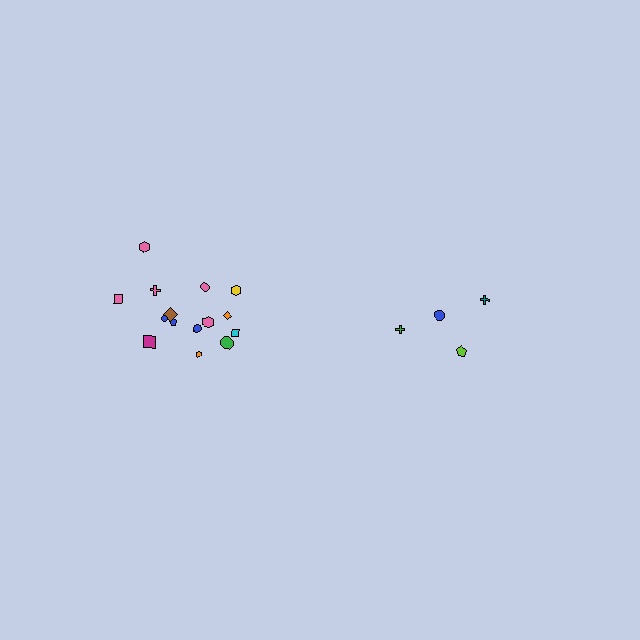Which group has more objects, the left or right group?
The left group.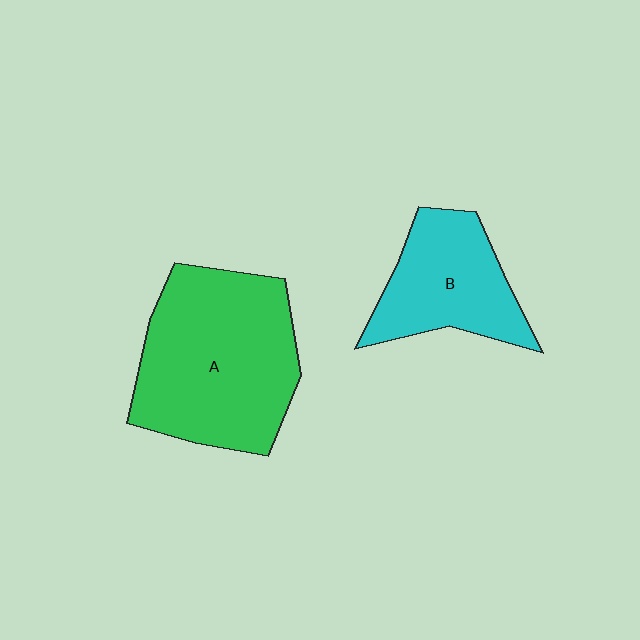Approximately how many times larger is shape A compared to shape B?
Approximately 1.7 times.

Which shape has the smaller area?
Shape B (cyan).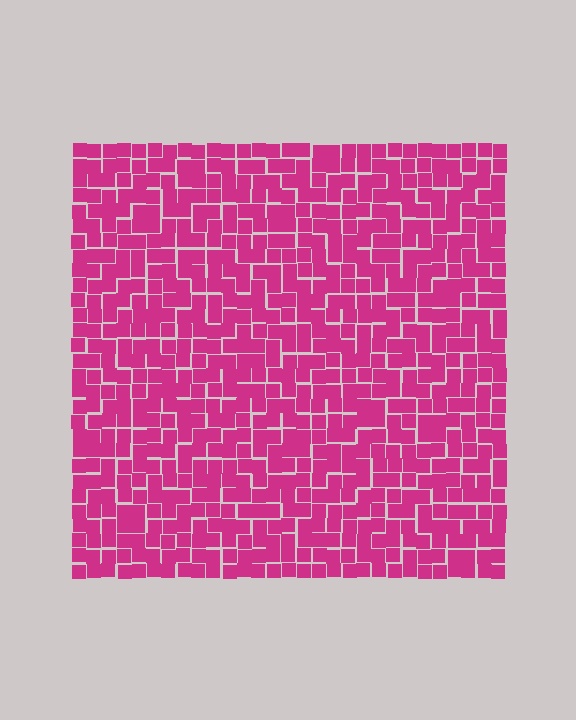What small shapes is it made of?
It is made of small squares.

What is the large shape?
The large shape is a square.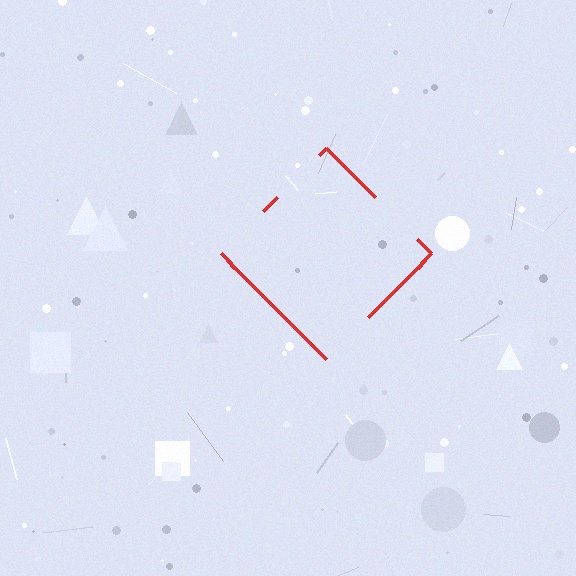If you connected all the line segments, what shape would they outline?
They would outline a diamond.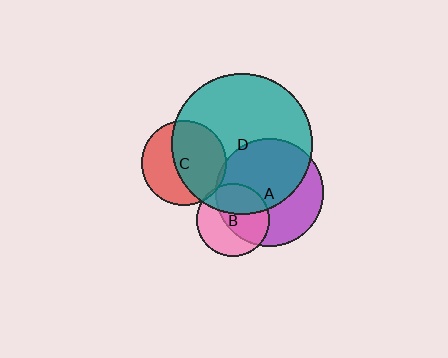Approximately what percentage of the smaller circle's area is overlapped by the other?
Approximately 5%.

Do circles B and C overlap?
Yes.